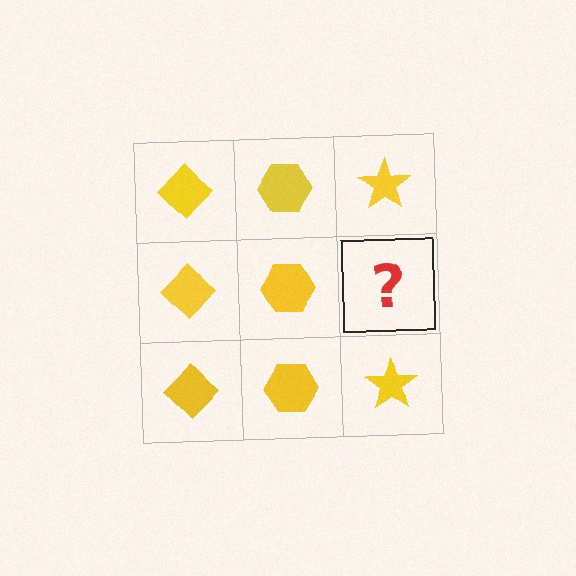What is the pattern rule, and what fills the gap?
The rule is that each column has a consistent shape. The gap should be filled with a yellow star.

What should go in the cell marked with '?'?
The missing cell should contain a yellow star.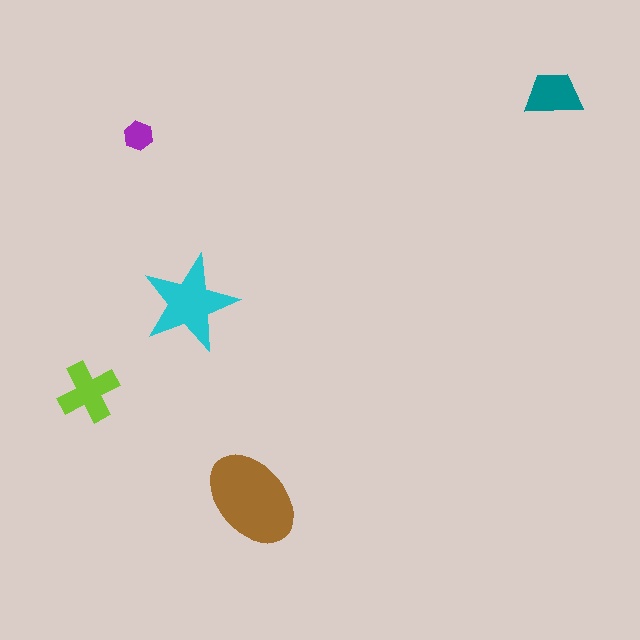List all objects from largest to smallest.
The brown ellipse, the cyan star, the lime cross, the teal trapezoid, the purple hexagon.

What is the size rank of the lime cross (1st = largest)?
3rd.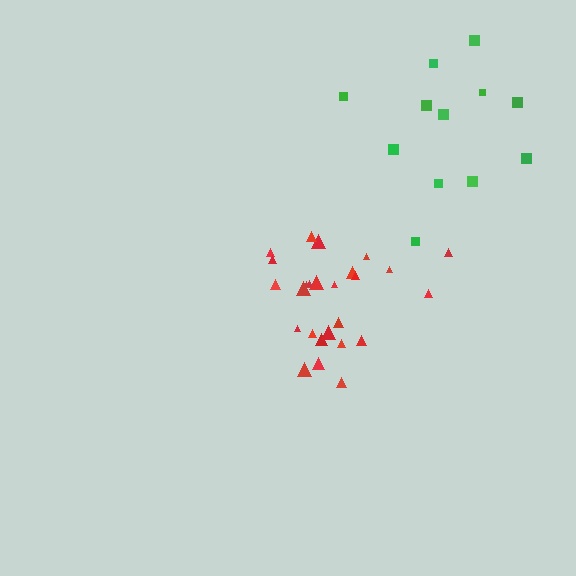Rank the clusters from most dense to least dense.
red, green.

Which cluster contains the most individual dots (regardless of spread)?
Red (26).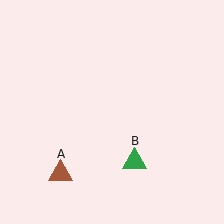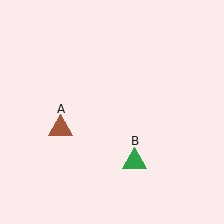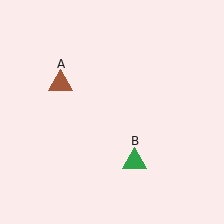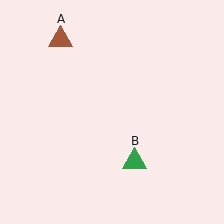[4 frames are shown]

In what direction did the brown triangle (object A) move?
The brown triangle (object A) moved up.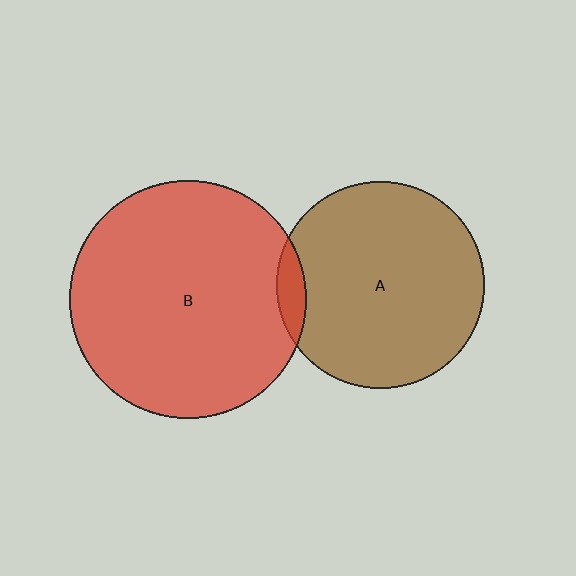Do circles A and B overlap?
Yes.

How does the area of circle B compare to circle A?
Approximately 1.3 times.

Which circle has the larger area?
Circle B (red).